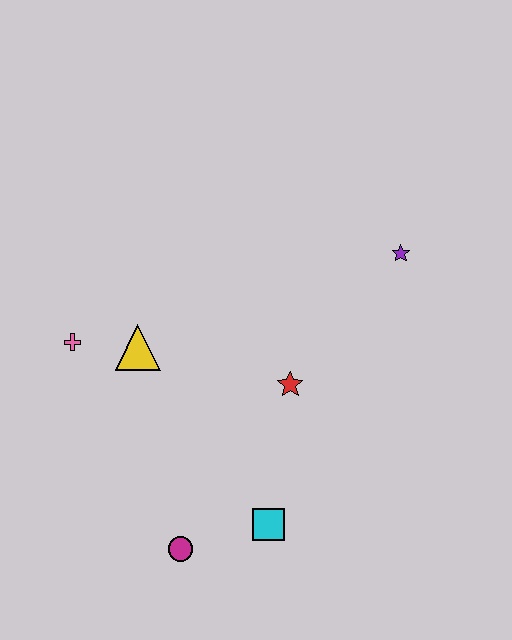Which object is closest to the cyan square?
The magenta circle is closest to the cyan square.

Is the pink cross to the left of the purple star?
Yes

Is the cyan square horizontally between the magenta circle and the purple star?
Yes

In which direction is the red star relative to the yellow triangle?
The red star is to the right of the yellow triangle.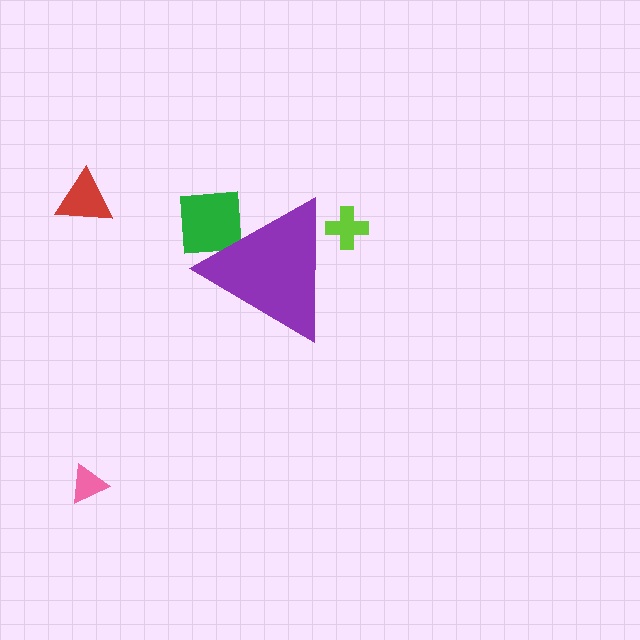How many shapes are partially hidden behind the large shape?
2 shapes are partially hidden.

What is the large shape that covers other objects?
A purple triangle.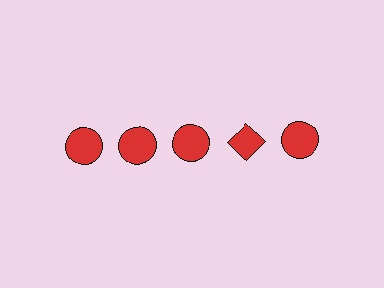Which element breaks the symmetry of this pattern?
The red diamond in the top row, second from right column breaks the symmetry. All other shapes are red circles.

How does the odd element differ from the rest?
It has a different shape: diamond instead of circle.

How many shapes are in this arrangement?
There are 5 shapes arranged in a grid pattern.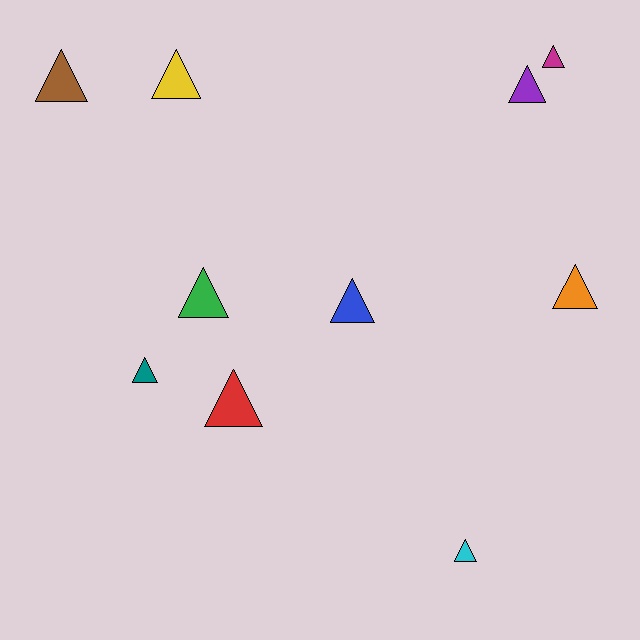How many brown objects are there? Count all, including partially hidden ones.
There is 1 brown object.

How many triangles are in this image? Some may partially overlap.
There are 10 triangles.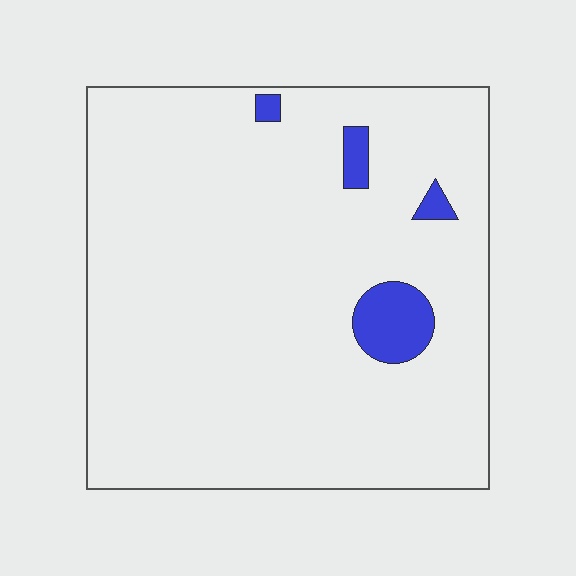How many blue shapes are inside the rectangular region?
4.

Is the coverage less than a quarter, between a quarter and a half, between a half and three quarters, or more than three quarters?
Less than a quarter.